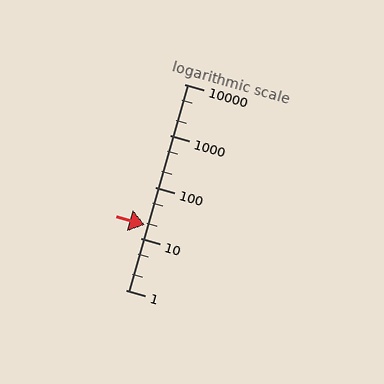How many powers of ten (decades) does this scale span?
The scale spans 4 decades, from 1 to 10000.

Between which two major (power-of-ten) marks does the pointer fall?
The pointer is between 10 and 100.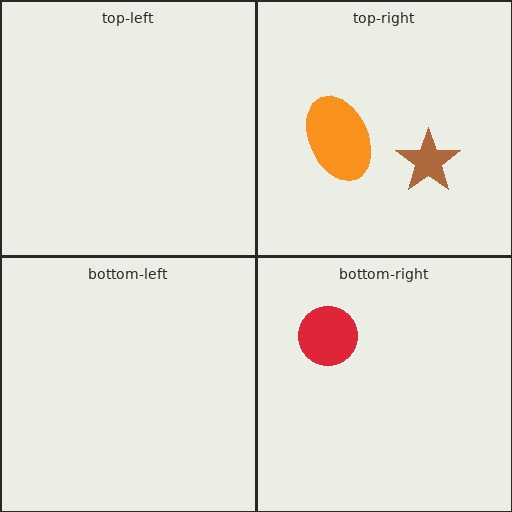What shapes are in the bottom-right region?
The red circle.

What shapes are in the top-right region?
The orange ellipse, the brown star.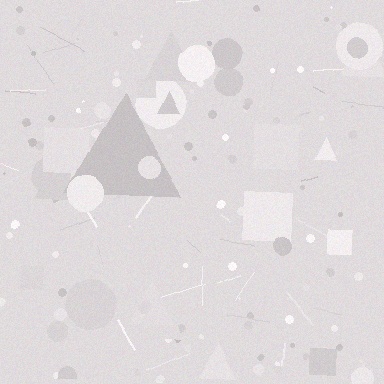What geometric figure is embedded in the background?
A triangle is embedded in the background.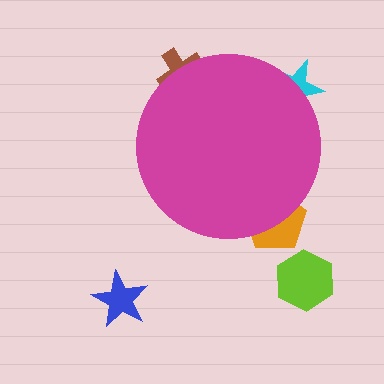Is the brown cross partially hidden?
Yes, the brown cross is partially hidden behind the magenta circle.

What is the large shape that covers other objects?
A magenta circle.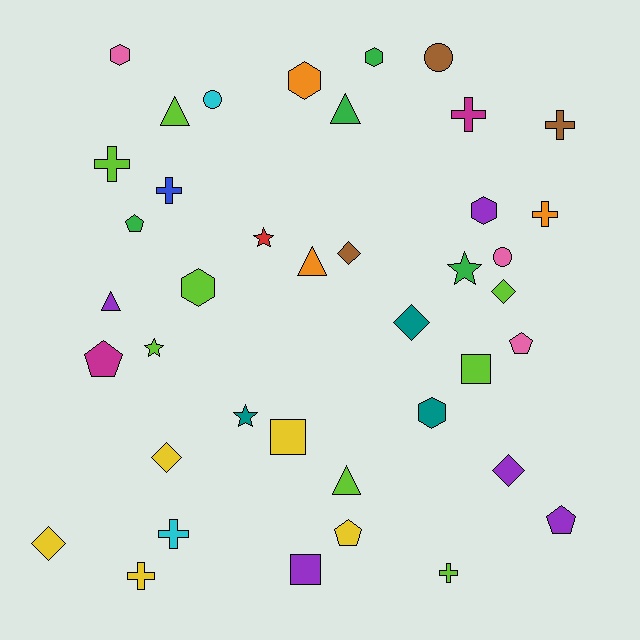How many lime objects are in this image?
There are 8 lime objects.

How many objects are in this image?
There are 40 objects.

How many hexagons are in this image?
There are 6 hexagons.